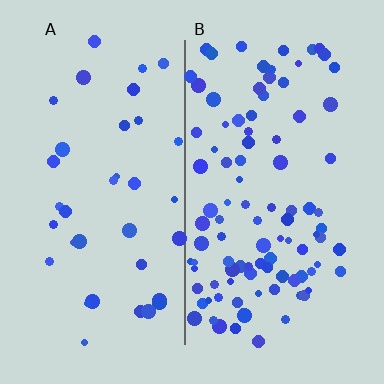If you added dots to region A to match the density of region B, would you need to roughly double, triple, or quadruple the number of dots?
Approximately triple.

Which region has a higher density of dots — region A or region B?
B (the right).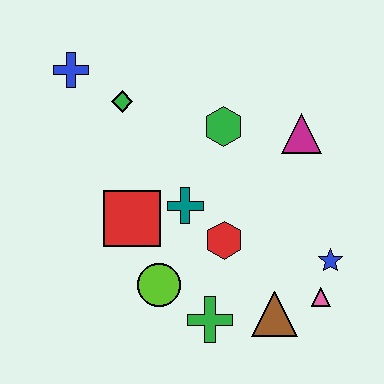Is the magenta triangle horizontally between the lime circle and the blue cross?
No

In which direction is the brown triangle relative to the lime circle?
The brown triangle is to the right of the lime circle.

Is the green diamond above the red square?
Yes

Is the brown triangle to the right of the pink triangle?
No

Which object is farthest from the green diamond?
The pink triangle is farthest from the green diamond.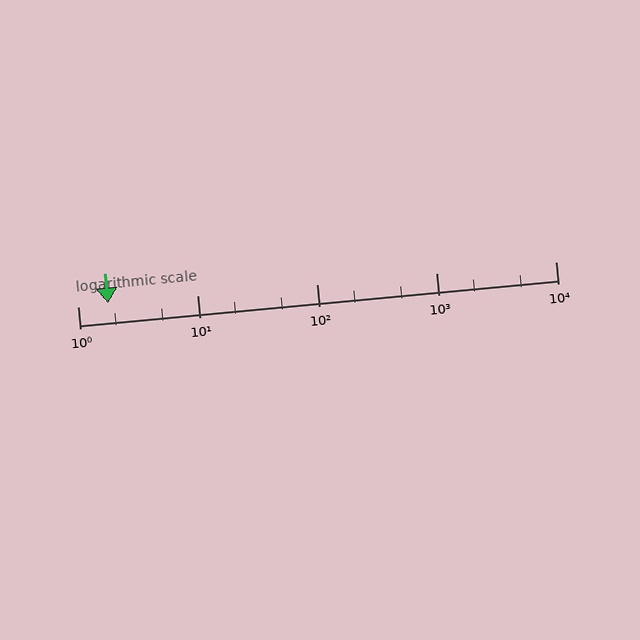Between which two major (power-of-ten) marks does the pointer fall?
The pointer is between 1 and 10.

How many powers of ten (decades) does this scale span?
The scale spans 4 decades, from 1 to 10000.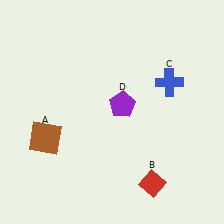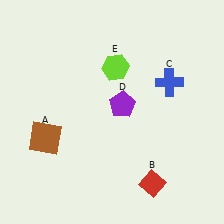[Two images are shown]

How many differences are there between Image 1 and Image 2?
There is 1 difference between the two images.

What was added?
A lime hexagon (E) was added in Image 2.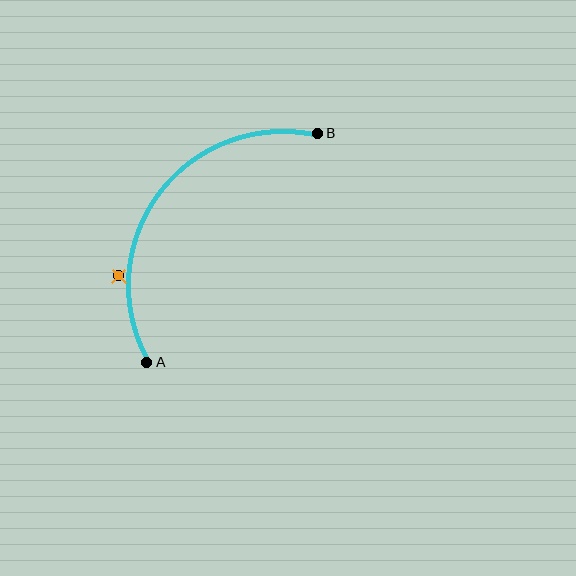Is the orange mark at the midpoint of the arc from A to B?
No — the orange mark does not lie on the arc at all. It sits slightly outside the curve.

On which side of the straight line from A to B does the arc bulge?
The arc bulges above and to the left of the straight line connecting A and B.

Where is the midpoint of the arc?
The arc midpoint is the point on the curve farthest from the straight line joining A and B. It sits above and to the left of that line.